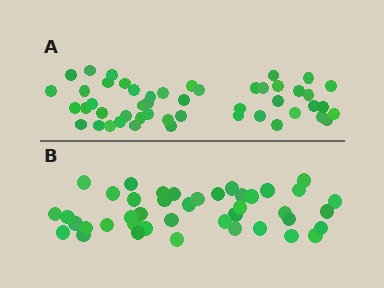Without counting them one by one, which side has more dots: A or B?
Region A (the top region) has more dots.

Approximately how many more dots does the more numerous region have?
Region A has roughly 8 or so more dots than region B.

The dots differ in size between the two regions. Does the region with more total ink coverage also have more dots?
No. Region B has more total ink coverage because its dots are larger, but region A actually contains more individual dots. Total area can be misleading — the number of items is what matters here.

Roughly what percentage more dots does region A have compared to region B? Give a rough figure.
About 15% more.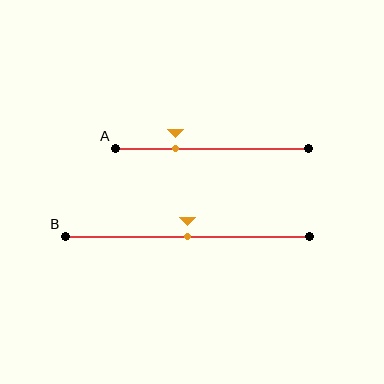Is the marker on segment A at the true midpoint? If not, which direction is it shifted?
No, the marker on segment A is shifted to the left by about 19% of the segment length.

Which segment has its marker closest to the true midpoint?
Segment B has its marker closest to the true midpoint.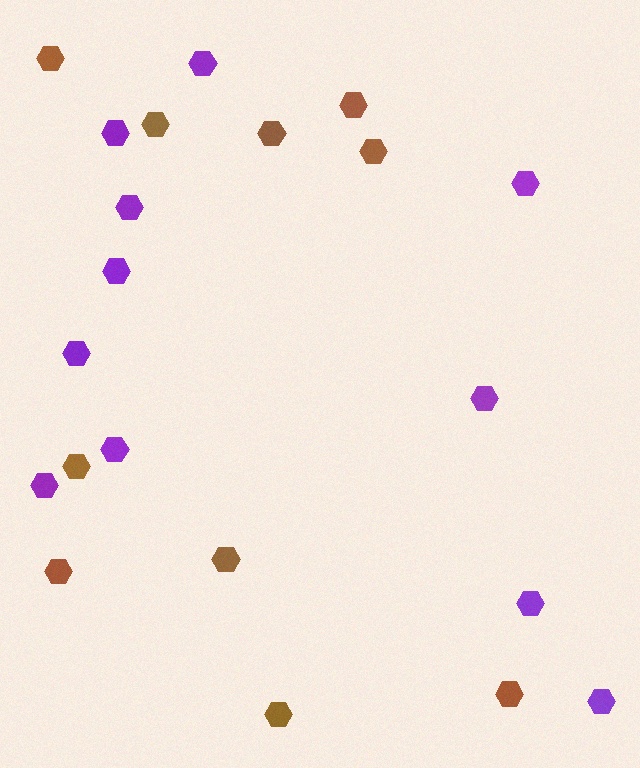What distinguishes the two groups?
There are 2 groups: one group of brown hexagons (10) and one group of purple hexagons (11).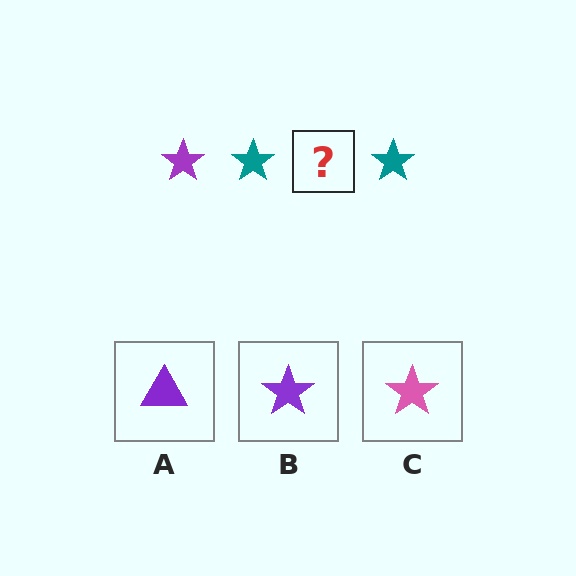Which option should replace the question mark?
Option B.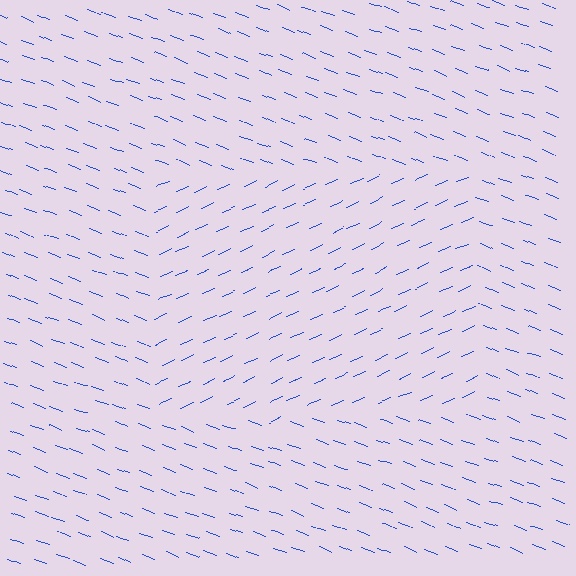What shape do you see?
I see a rectangle.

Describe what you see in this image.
The image is filled with small blue line segments. A rectangle region in the image has lines oriented differently from the surrounding lines, creating a visible texture boundary.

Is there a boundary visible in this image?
Yes, there is a texture boundary formed by a change in line orientation.